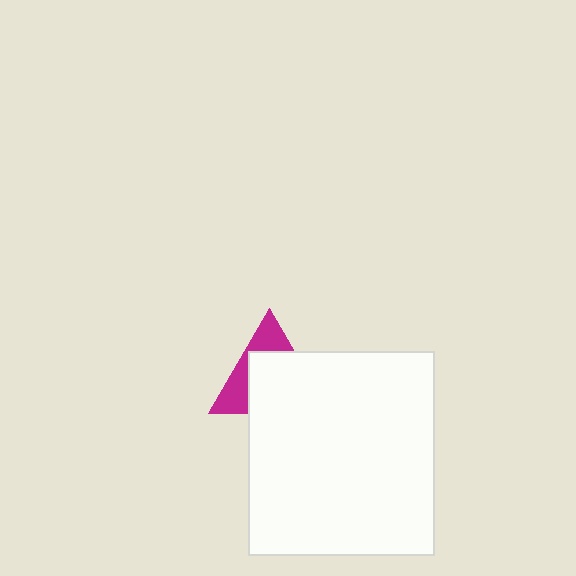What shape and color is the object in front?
The object in front is a white rectangle.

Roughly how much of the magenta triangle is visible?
A small part of it is visible (roughly 38%).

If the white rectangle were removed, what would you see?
You would see the complete magenta triangle.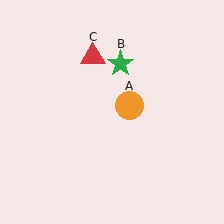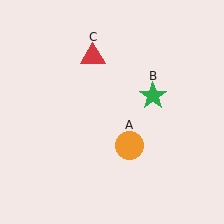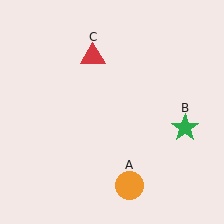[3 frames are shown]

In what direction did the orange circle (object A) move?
The orange circle (object A) moved down.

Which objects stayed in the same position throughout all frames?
Red triangle (object C) remained stationary.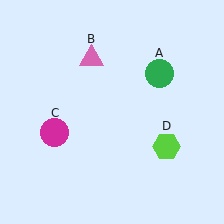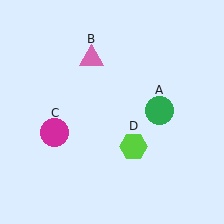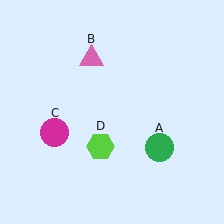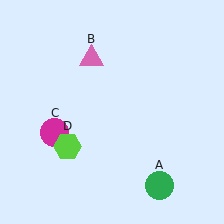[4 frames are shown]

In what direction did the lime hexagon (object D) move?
The lime hexagon (object D) moved left.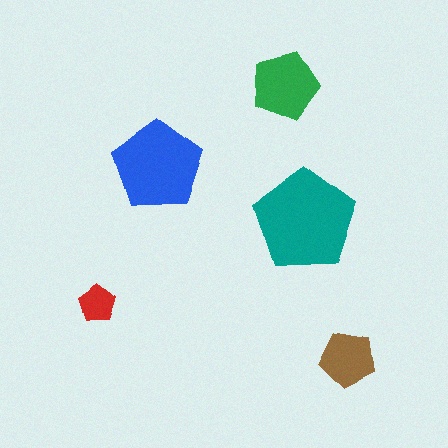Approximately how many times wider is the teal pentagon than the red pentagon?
About 3 times wider.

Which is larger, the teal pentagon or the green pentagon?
The teal one.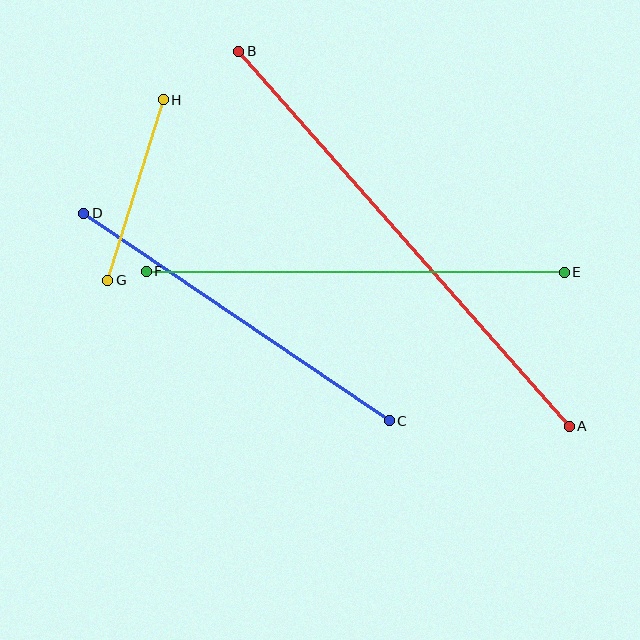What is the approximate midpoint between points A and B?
The midpoint is at approximately (404, 239) pixels.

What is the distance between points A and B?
The distance is approximately 500 pixels.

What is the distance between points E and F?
The distance is approximately 418 pixels.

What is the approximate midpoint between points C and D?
The midpoint is at approximately (236, 317) pixels.